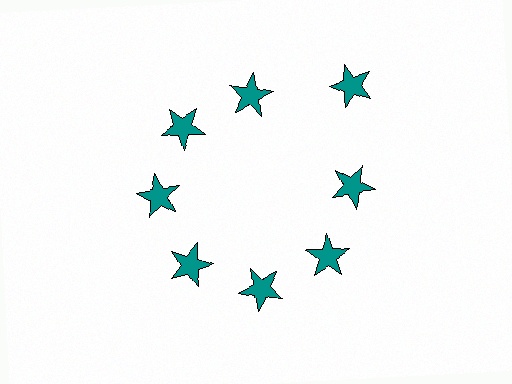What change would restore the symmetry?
The symmetry would be restored by moving it inward, back onto the ring so that all 8 stars sit at equal angles and equal distance from the center.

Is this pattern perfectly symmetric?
No. The 8 teal stars are arranged in a ring, but one element near the 2 o'clock position is pushed outward from the center, breaking the 8-fold rotational symmetry.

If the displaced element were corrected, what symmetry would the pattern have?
It would have 8-fold rotational symmetry — the pattern would map onto itself every 45 degrees.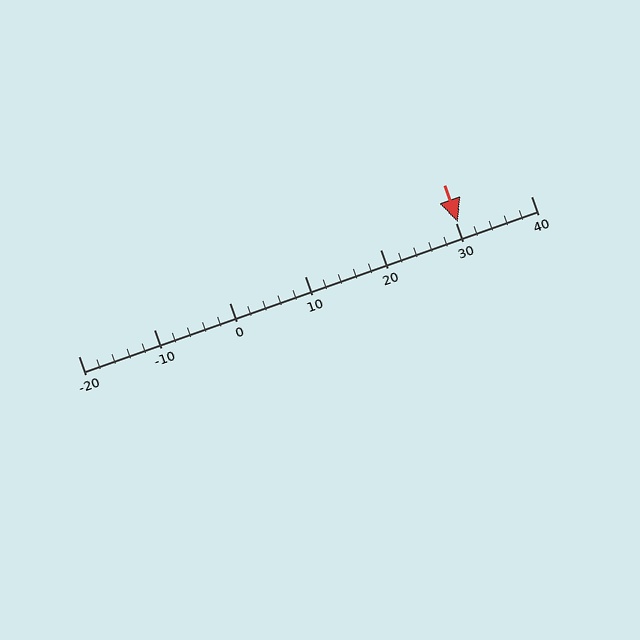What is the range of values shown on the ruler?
The ruler shows values from -20 to 40.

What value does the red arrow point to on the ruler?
The red arrow points to approximately 30.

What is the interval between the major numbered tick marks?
The major tick marks are spaced 10 units apart.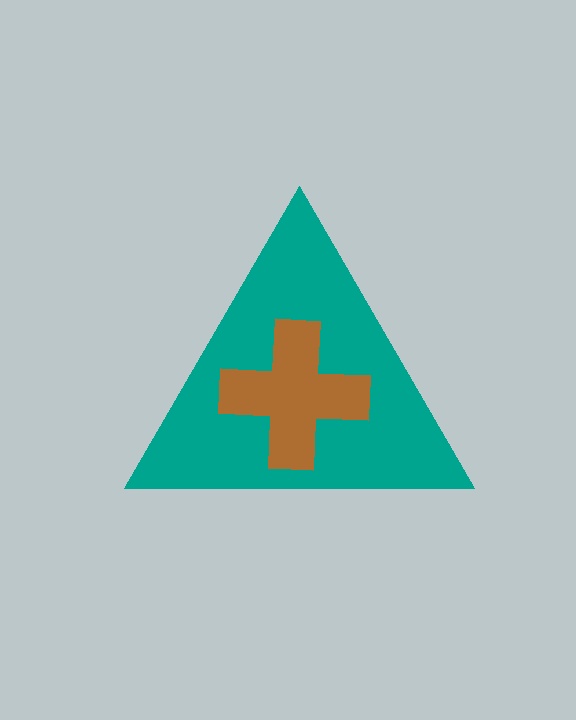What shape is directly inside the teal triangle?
The brown cross.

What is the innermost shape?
The brown cross.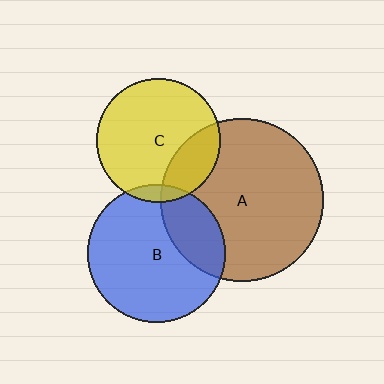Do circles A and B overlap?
Yes.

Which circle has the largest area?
Circle A (brown).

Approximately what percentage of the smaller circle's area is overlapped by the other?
Approximately 25%.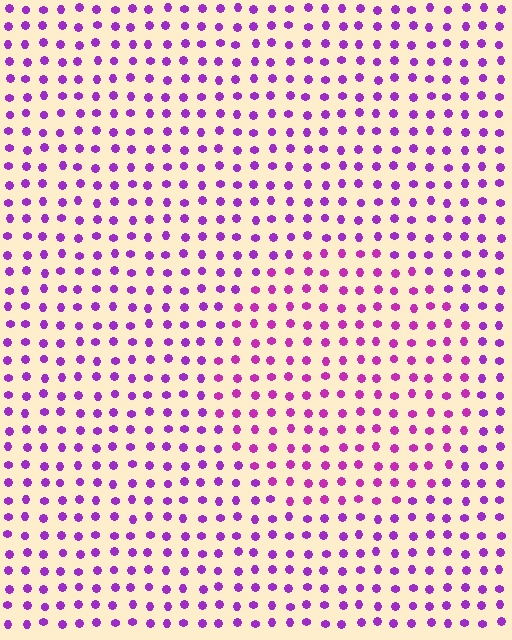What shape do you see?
I see a circle.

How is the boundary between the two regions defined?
The boundary is defined purely by a slight shift in hue (about 22 degrees). Spacing, size, and orientation are identical on both sides.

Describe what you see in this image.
The image is filled with small purple elements in a uniform arrangement. A circle-shaped region is visible where the elements are tinted to a slightly different hue, forming a subtle color boundary.